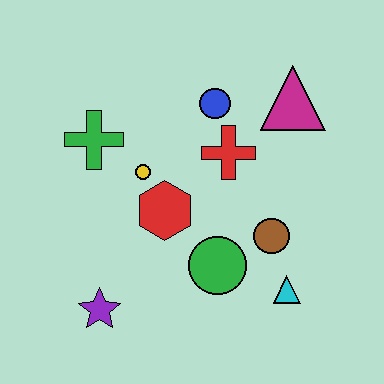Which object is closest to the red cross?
The blue circle is closest to the red cross.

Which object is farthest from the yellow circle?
The cyan triangle is farthest from the yellow circle.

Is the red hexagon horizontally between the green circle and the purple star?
Yes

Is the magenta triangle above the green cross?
Yes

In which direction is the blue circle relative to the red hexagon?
The blue circle is above the red hexagon.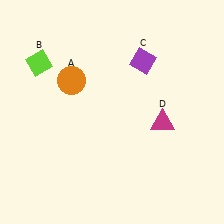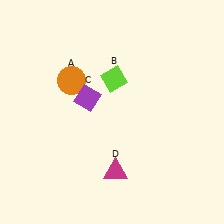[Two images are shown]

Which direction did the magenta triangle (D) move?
The magenta triangle (D) moved down.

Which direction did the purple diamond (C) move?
The purple diamond (C) moved left.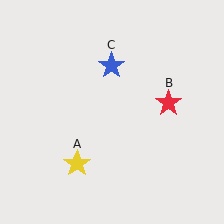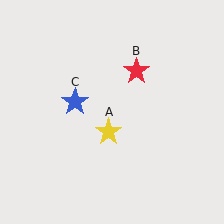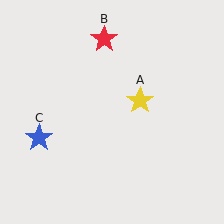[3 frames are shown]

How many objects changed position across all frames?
3 objects changed position: yellow star (object A), red star (object B), blue star (object C).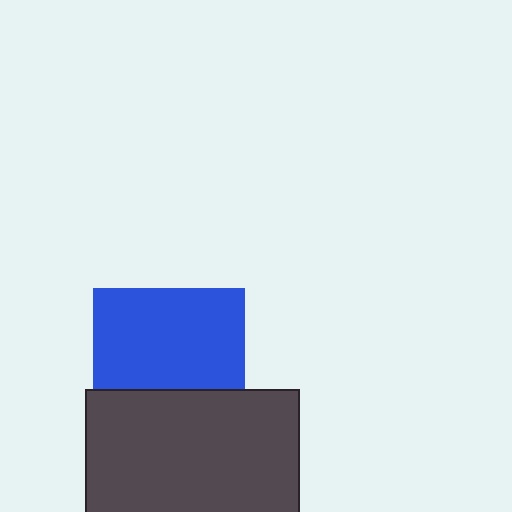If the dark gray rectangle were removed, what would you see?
You would see the complete blue square.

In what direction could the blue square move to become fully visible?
The blue square could move up. That would shift it out from behind the dark gray rectangle entirely.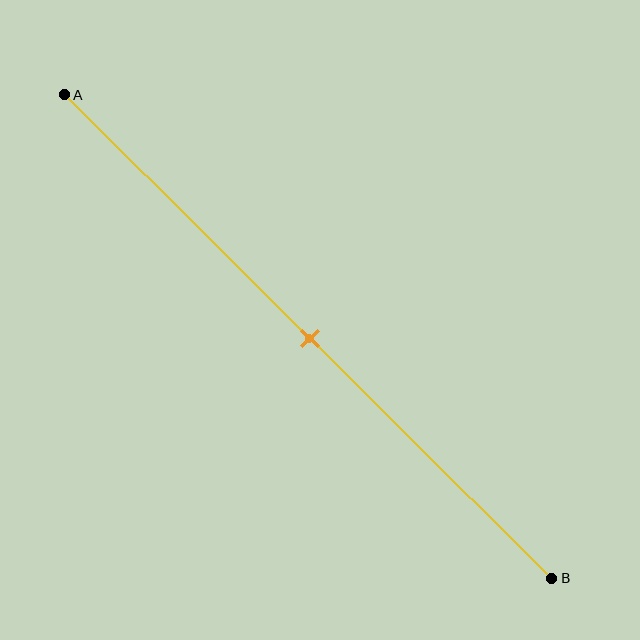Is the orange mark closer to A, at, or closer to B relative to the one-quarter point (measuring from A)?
The orange mark is closer to point B than the one-quarter point of segment AB.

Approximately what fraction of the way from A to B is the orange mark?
The orange mark is approximately 50% of the way from A to B.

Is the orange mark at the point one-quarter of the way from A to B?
No, the mark is at about 50% from A, not at the 25% one-quarter point.